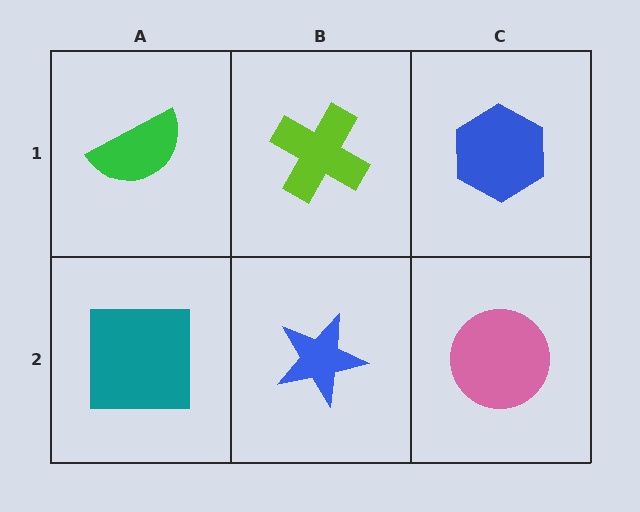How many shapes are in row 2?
3 shapes.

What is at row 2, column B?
A blue star.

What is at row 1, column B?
A lime cross.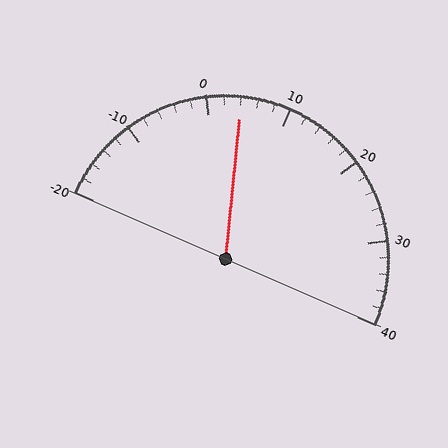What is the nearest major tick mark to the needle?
The nearest major tick mark is 0.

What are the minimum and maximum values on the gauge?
The gauge ranges from -20 to 40.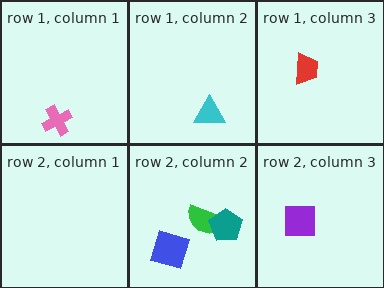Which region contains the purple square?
The row 2, column 3 region.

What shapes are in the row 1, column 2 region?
The cyan triangle.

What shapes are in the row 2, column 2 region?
The blue diamond, the green semicircle, the teal pentagon.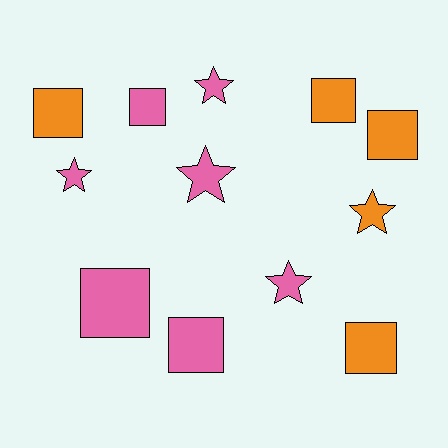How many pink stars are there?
There are 4 pink stars.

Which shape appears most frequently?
Square, with 7 objects.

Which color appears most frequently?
Pink, with 7 objects.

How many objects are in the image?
There are 12 objects.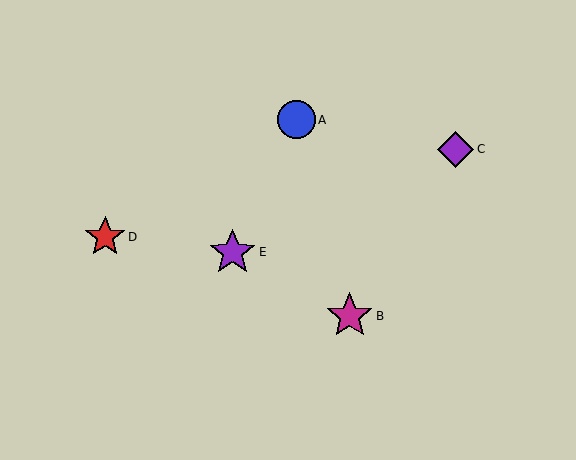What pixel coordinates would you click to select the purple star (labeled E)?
Click at (232, 252) to select the purple star E.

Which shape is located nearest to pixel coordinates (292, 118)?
The blue circle (labeled A) at (297, 120) is nearest to that location.